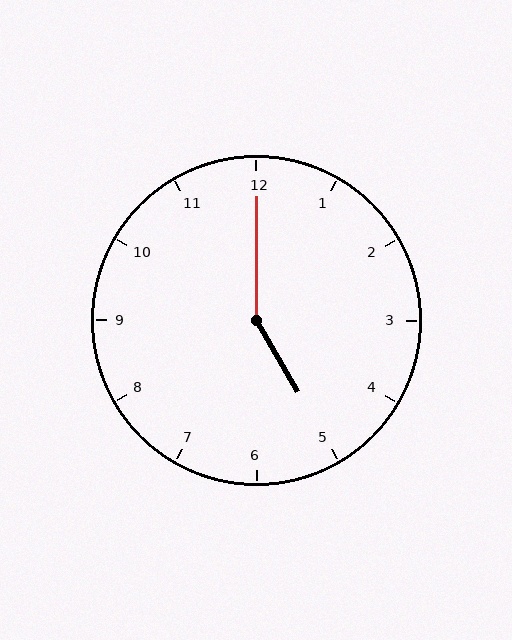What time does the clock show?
5:00.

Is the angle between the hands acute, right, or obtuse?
It is obtuse.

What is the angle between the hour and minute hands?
Approximately 150 degrees.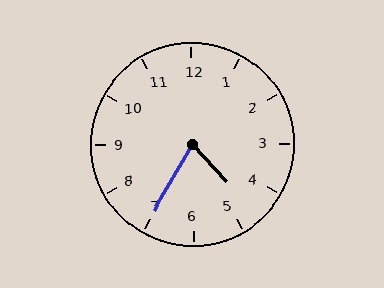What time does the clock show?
4:35.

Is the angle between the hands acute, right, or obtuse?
It is acute.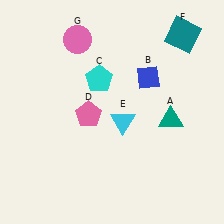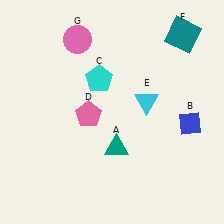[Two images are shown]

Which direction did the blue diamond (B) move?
The blue diamond (B) moved down.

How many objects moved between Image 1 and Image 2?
3 objects moved between the two images.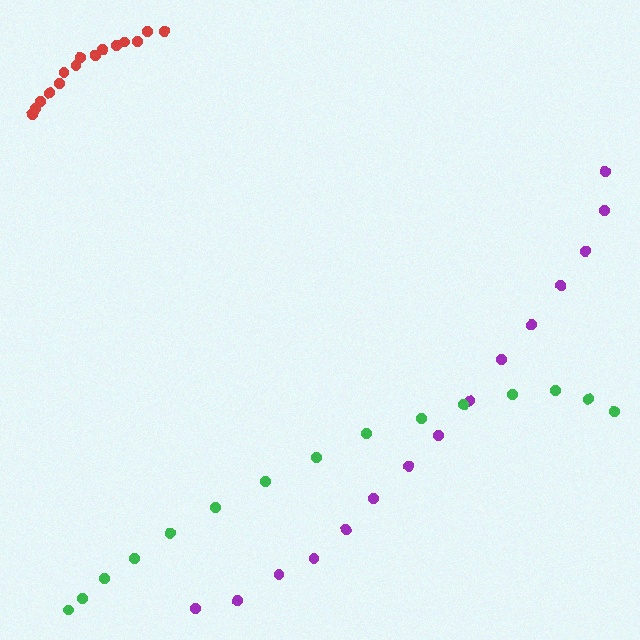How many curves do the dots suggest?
There are 3 distinct paths.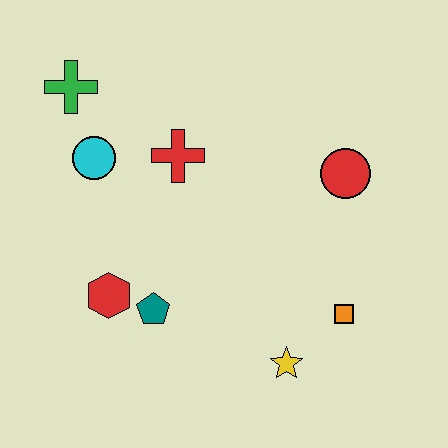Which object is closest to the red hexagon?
The teal pentagon is closest to the red hexagon.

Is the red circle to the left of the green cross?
No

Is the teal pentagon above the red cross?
No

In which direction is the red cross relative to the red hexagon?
The red cross is above the red hexagon.